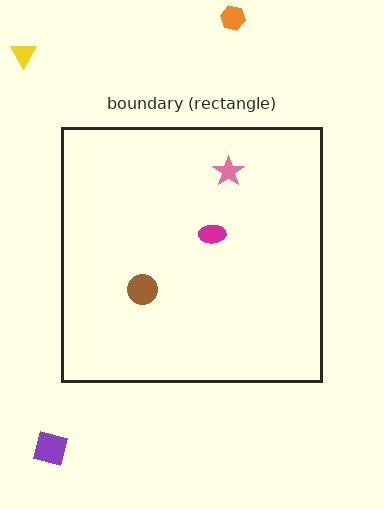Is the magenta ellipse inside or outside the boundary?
Inside.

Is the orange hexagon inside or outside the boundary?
Outside.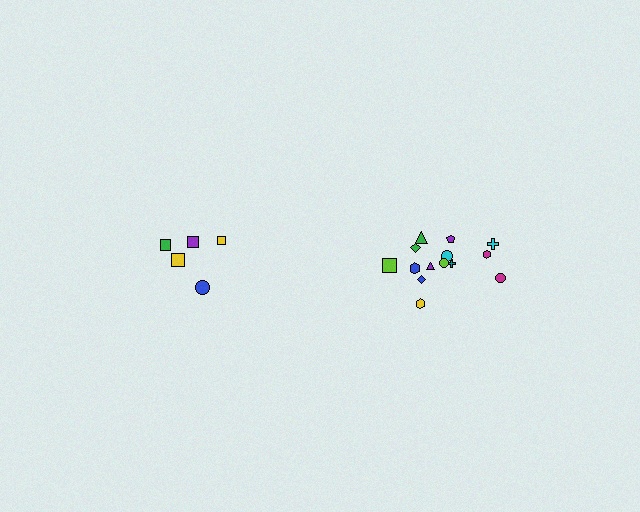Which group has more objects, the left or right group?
The right group.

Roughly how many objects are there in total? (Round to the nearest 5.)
Roughly 20 objects in total.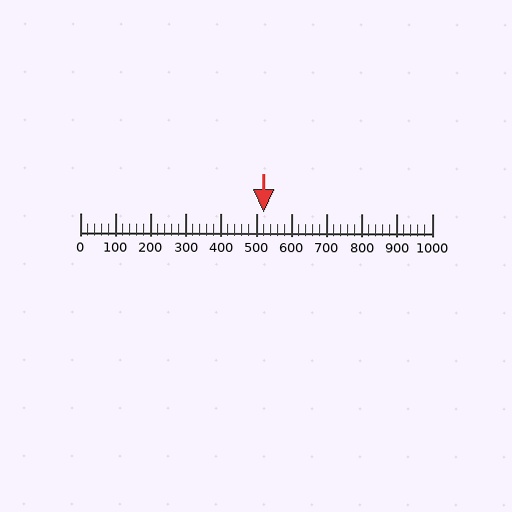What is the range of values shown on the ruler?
The ruler shows values from 0 to 1000.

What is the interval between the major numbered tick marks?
The major tick marks are spaced 100 units apart.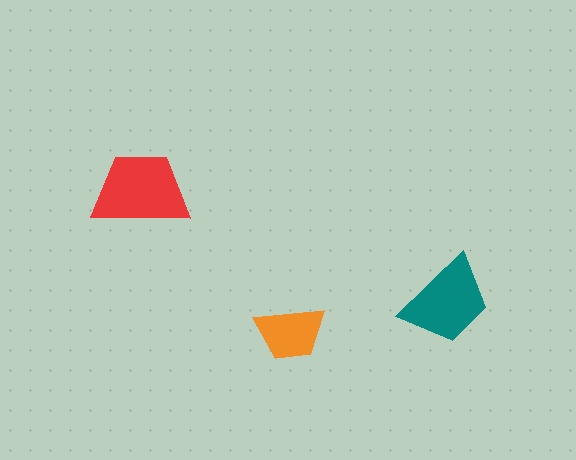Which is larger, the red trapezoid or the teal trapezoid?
The red one.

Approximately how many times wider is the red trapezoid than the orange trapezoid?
About 1.5 times wider.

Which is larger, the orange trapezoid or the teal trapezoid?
The teal one.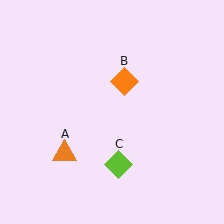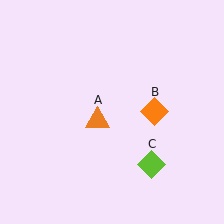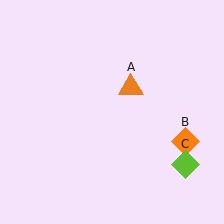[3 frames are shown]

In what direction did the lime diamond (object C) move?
The lime diamond (object C) moved right.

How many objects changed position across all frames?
3 objects changed position: orange triangle (object A), orange diamond (object B), lime diamond (object C).